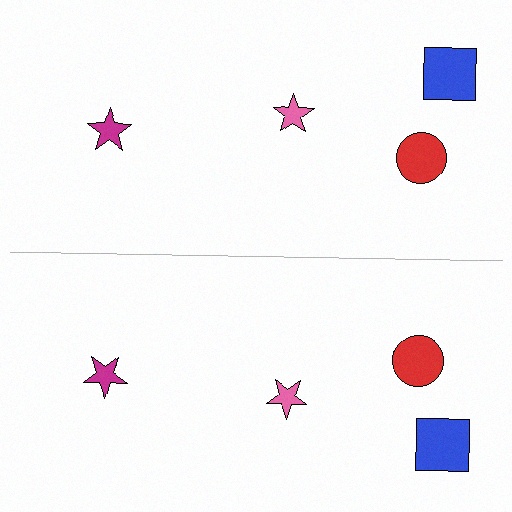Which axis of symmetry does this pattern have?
The pattern has a horizontal axis of symmetry running through the center of the image.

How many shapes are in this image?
There are 8 shapes in this image.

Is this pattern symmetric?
Yes, this pattern has bilateral (reflection) symmetry.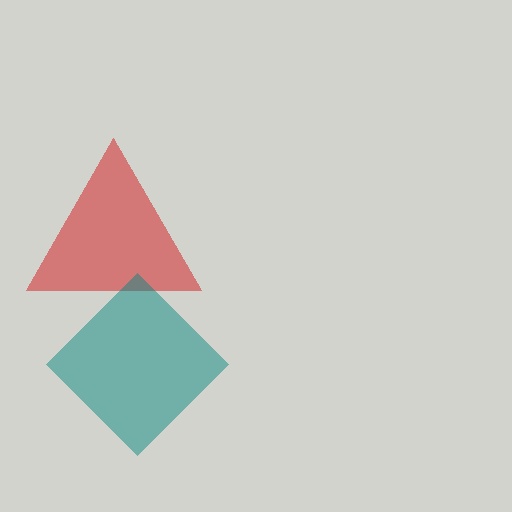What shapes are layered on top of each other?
The layered shapes are: a red triangle, a teal diamond.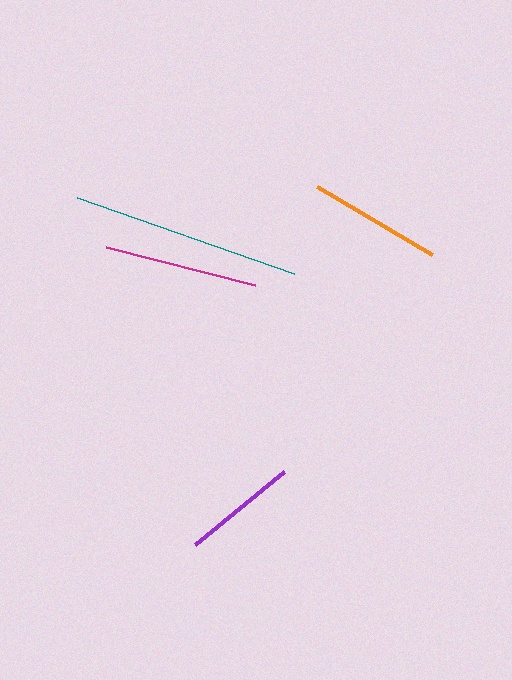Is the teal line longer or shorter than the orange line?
The teal line is longer than the orange line.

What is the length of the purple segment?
The purple segment is approximately 116 pixels long.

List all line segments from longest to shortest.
From longest to shortest: teal, magenta, orange, purple.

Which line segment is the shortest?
The purple line is the shortest at approximately 116 pixels.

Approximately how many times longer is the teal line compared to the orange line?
The teal line is approximately 1.7 times the length of the orange line.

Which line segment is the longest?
The teal line is the longest at approximately 230 pixels.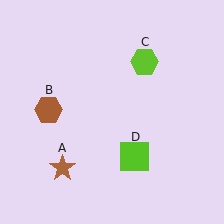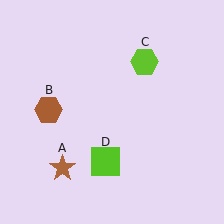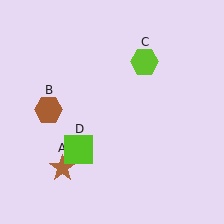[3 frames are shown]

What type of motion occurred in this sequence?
The lime square (object D) rotated clockwise around the center of the scene.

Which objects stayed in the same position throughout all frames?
Brown star (object A) and brown hexagon (object B) and lime hexagon (object C) remained stationary.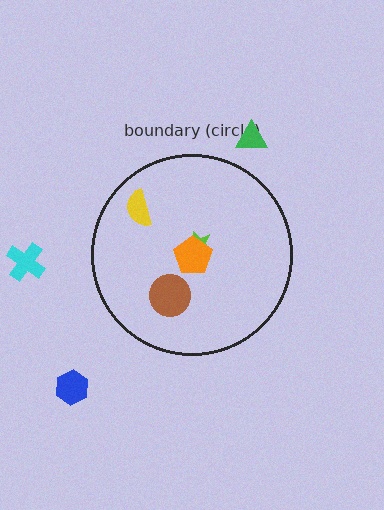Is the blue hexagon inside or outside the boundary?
Outside.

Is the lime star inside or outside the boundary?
Inside.